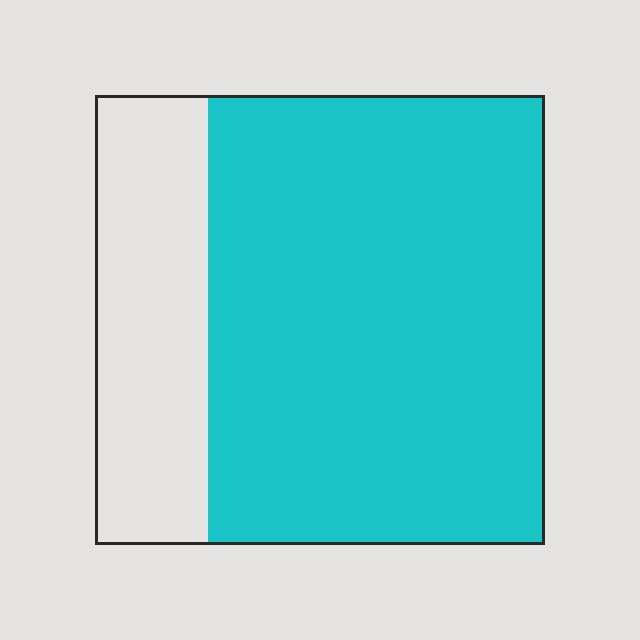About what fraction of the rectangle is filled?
About three quarters (3/4).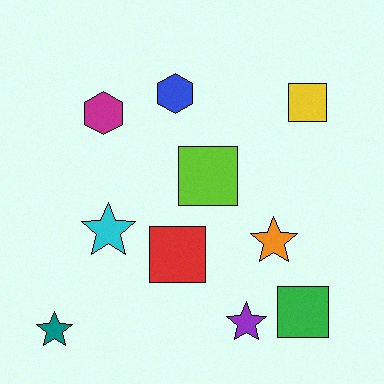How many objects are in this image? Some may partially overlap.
There are 10 objects.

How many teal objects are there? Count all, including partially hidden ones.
There is 1 teal object.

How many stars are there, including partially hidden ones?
There are 4 stars.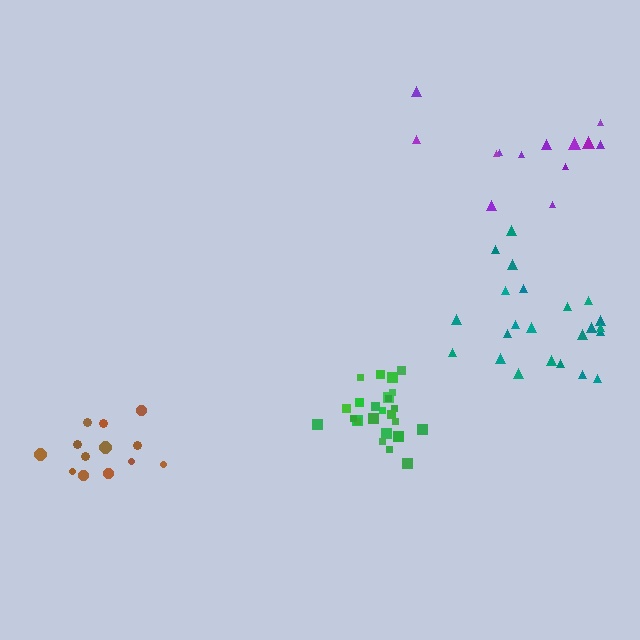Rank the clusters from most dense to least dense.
green, teal, brown, purple.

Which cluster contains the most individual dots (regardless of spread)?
Green (25).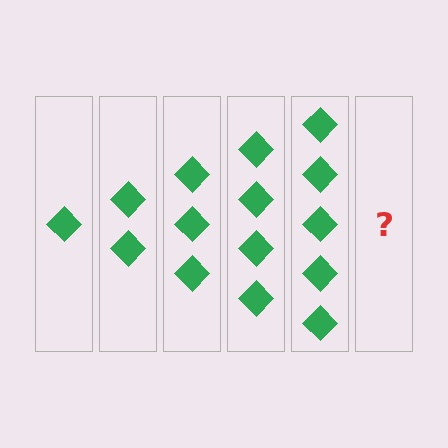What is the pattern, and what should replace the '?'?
The pattern is that each step adds one more diamond. The '?' should be 6 diamonds.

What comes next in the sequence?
The next element should be 6 diamonds.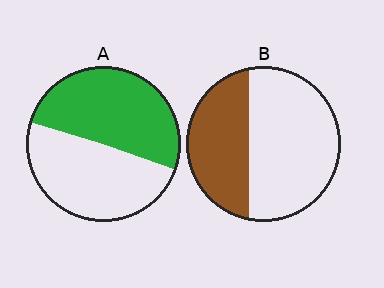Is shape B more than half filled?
No.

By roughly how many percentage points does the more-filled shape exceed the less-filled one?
By roughly 15 percentage points (A over B).